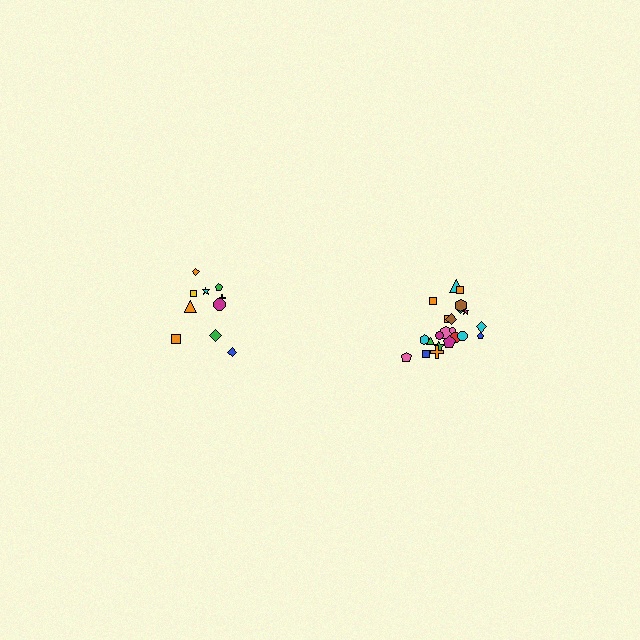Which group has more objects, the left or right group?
The right group.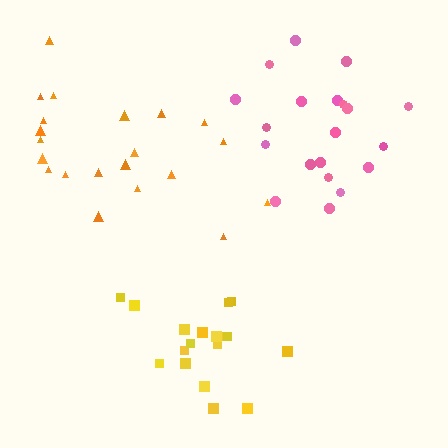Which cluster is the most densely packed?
Yellow.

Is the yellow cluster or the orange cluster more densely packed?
Yellow.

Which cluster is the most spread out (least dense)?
Orange.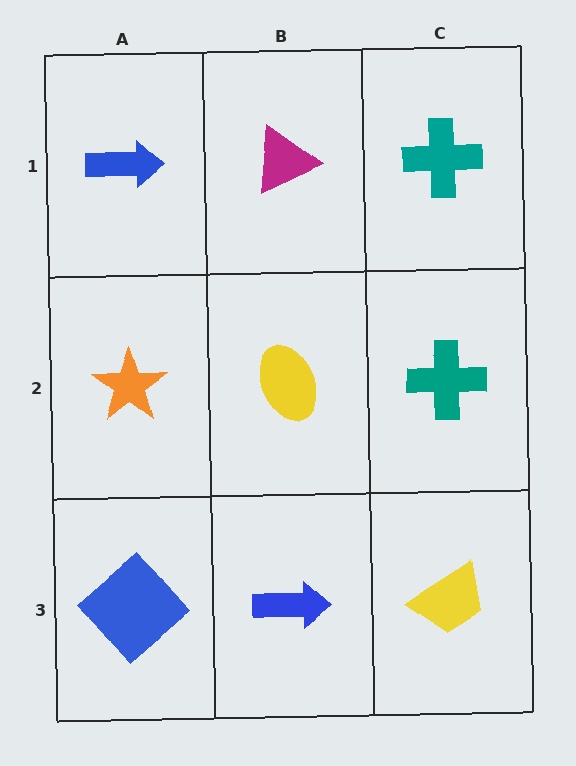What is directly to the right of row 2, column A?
A yellow ellipse.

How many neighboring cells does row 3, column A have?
2.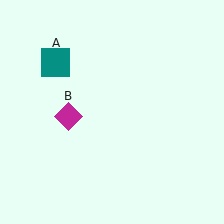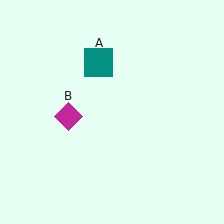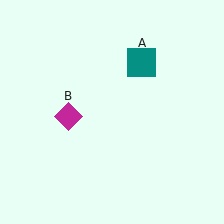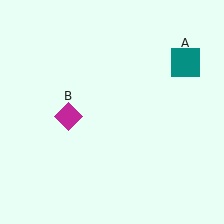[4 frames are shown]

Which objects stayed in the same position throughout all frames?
Magenta diamond (object B) remained stationary.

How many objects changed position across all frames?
1 object changed position: teal square (object A).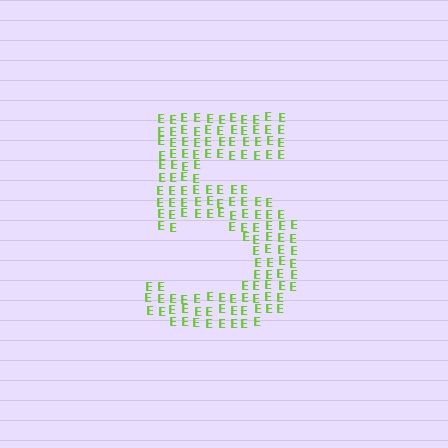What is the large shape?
The large shape is the digit 5.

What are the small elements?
The small elements are letter E's.